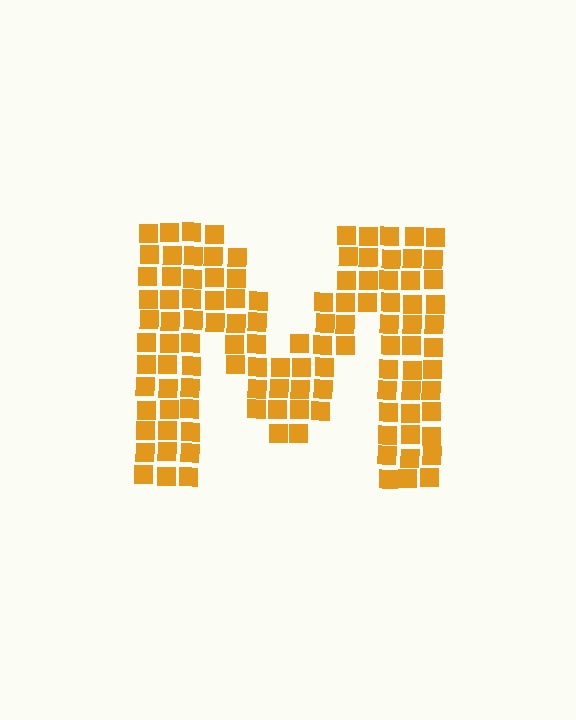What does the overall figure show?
The overall figure shows the letter M.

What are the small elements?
The small elements are squares.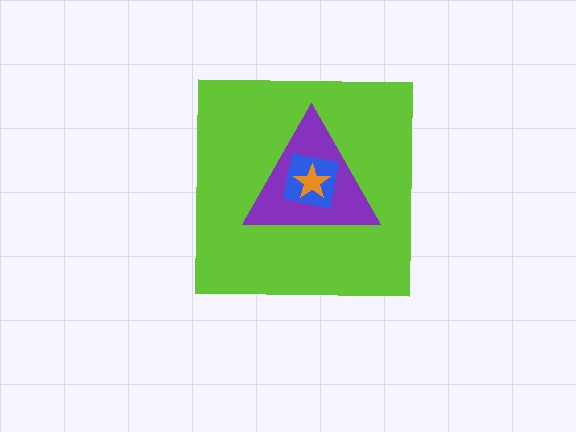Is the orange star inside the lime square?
Yes.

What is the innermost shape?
The orange star.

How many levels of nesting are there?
4.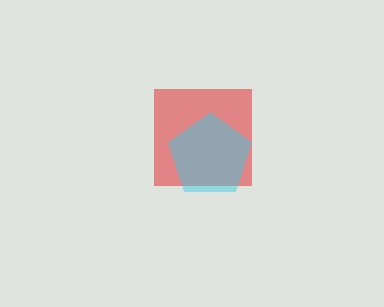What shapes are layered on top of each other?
The layered shapes are: a red square, a cyan pentagon.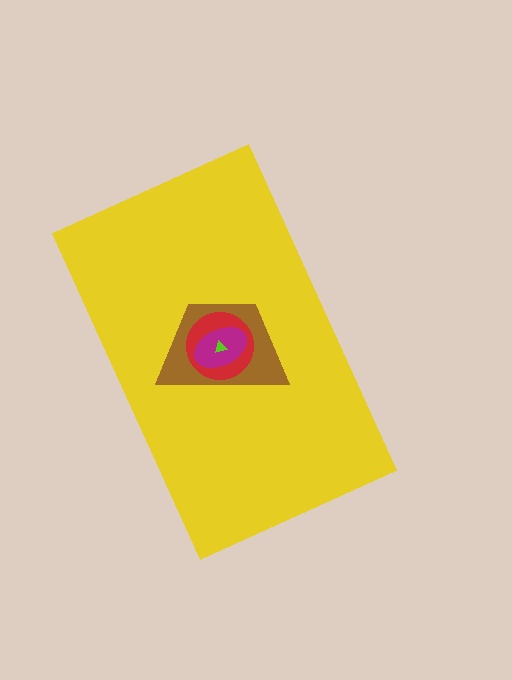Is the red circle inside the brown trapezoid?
Yes.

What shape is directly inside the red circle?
The magenta ellipse.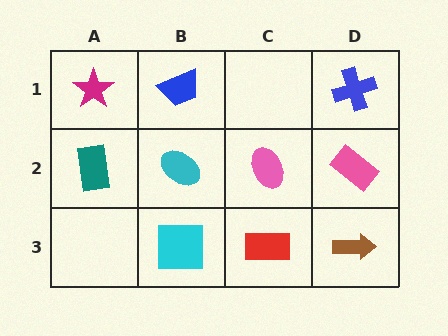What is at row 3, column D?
A brown arrow.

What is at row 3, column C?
A red rectangle.